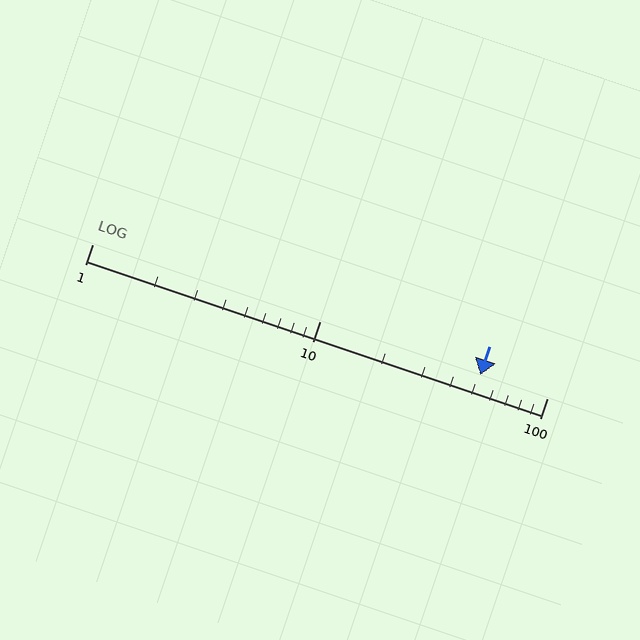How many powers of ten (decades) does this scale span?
The scale spans 2 decades, from 1 to 100.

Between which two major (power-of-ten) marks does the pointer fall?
The pointer is between 10 and 100.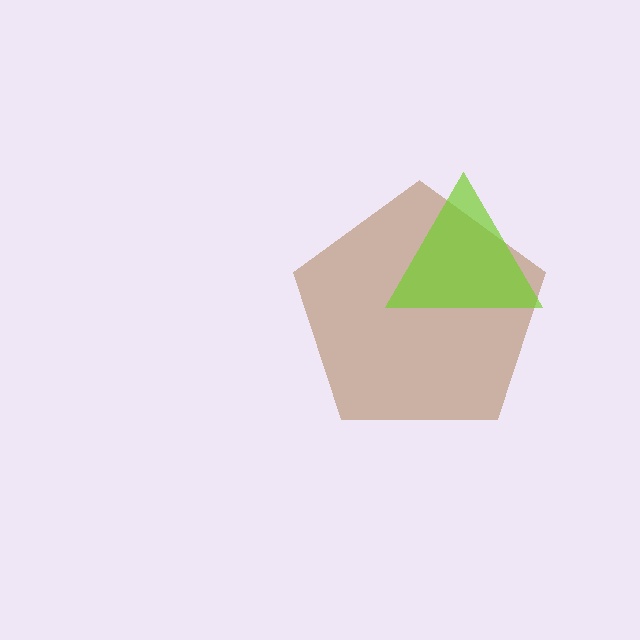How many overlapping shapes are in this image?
There are 2 overlapping shapes in the image.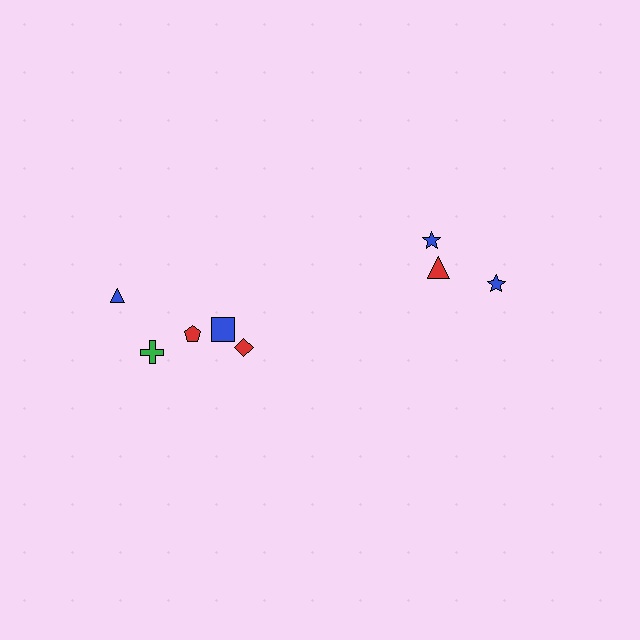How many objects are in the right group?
There are 3 objects.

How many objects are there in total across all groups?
There are 8 objects.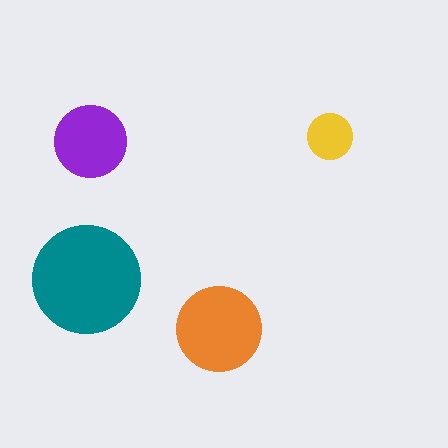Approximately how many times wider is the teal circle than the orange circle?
About 1.5 times wider.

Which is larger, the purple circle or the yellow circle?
The purple one.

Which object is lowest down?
The orange circle is bottommost.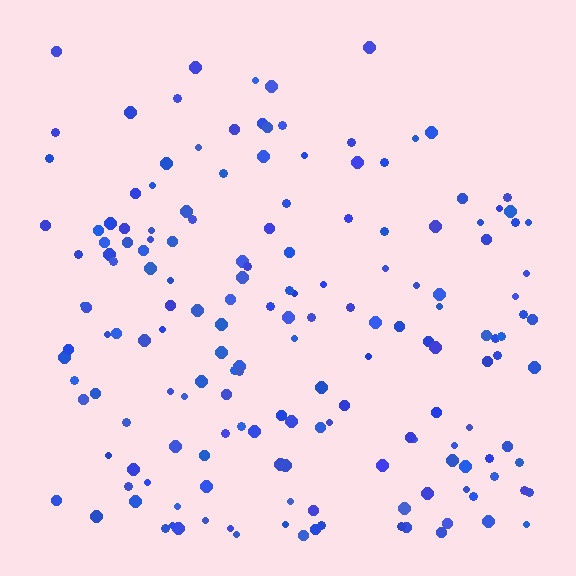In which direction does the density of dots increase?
From top to bottom, with the bottom side densest.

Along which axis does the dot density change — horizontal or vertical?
Vertical.